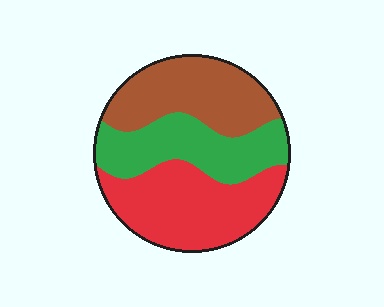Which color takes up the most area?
Red, at roughly 40%.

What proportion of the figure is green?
Green covers 30% of the figure.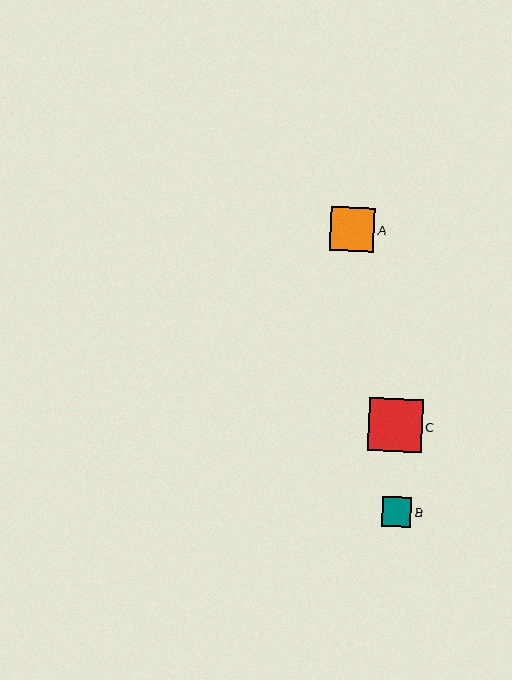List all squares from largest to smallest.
From largest to smallest: C, A, B.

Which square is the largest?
Square C is the largest with a size of approximately 53 pixels.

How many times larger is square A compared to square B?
Square A is approximately 1.5 times the size of square B.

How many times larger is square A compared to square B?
Square A is approximately 1.5 times the size of square B.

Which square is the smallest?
Square B is the smallest with a size of approximately 30 pixels.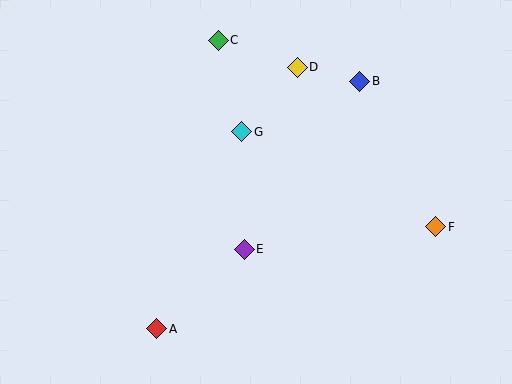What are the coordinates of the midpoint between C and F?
The midpoint between C and F is at (327, 134).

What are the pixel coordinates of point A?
Point A is at (157, 329).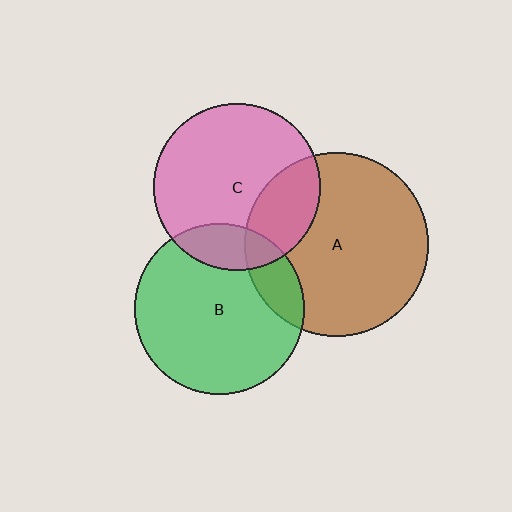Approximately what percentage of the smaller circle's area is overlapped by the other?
Approximately 25%.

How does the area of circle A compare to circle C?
Approximately 1.2 times.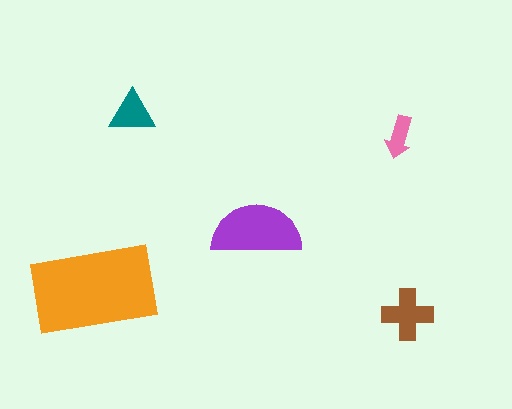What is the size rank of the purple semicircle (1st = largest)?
2nd.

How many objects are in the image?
There are 5 objects in the image.